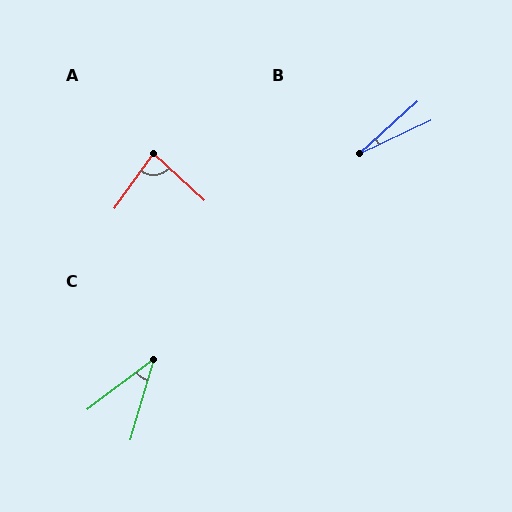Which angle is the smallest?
B, at approximately 17 degrees.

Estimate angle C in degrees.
Approximately 37 degrees.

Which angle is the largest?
A, at approximately 82 degrees.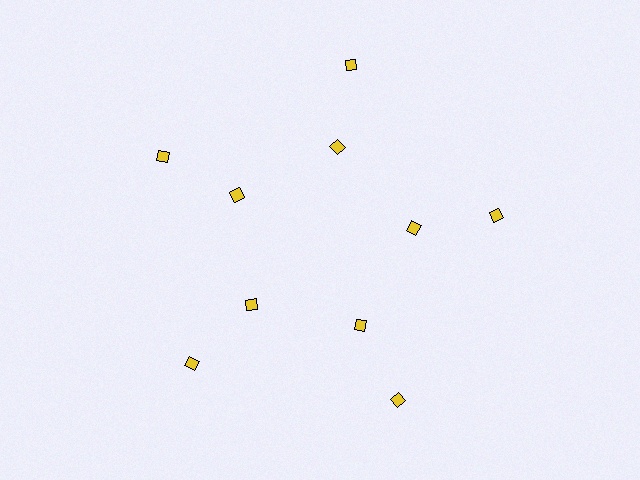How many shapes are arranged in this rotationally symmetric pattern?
There are 10 shapes, arranged in 5 groups of 2.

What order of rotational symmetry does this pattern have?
This pattern has 5-fold rotational symmetry.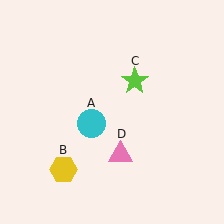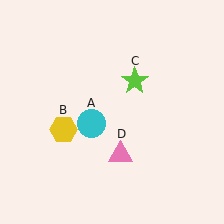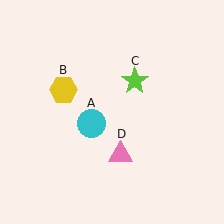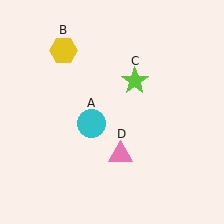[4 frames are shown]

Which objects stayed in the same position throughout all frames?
Cyan circle (object A) and lime star (object C) and pink triangle (object D) remained stationary.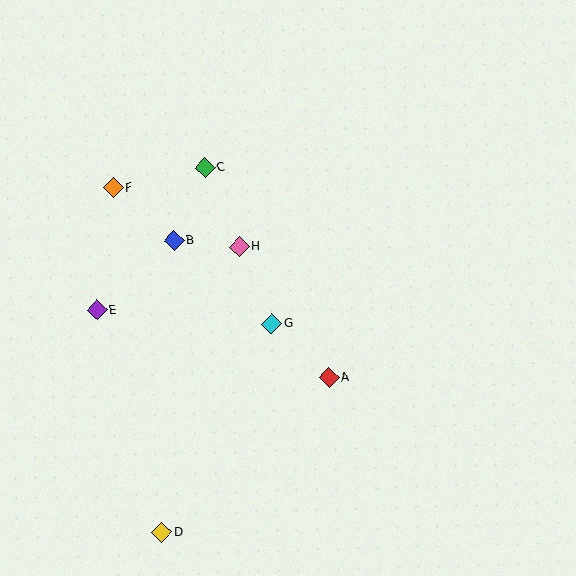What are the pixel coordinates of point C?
Point C is at (205, 167).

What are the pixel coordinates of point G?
Point G is at (272, 324).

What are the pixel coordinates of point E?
Point E is at (97, 310).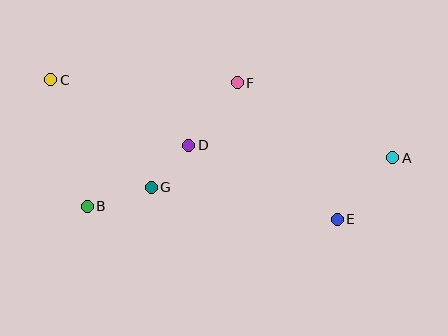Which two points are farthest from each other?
Points A and C are farthest from each other.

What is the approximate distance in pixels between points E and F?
The distance between E and F is approximately 169 pixels.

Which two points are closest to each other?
Points D and G are closest to each other.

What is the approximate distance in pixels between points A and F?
The distance between A and F is approximately 173 pixels.